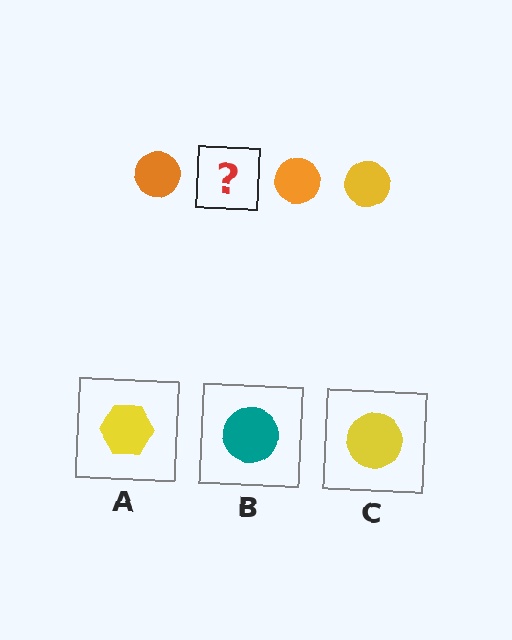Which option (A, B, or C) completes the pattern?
C.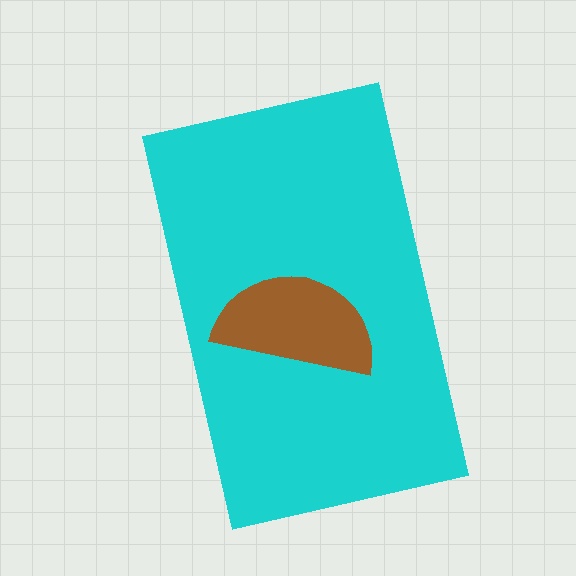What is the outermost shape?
The cyan rectangle.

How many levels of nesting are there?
2.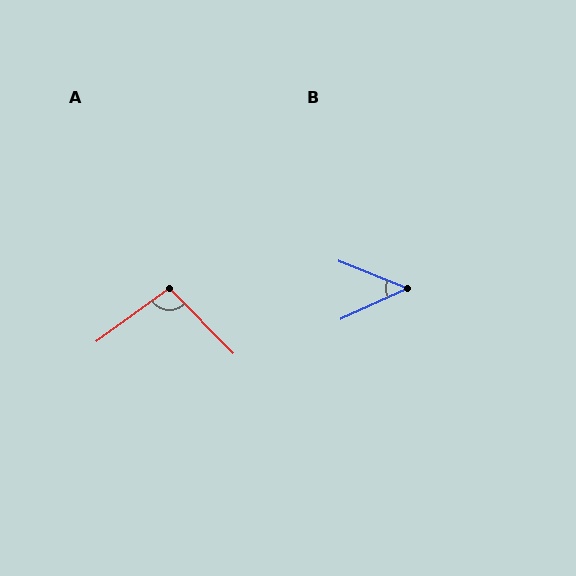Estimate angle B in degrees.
Approximately 46 degrees.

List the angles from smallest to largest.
B (46°), A (99°).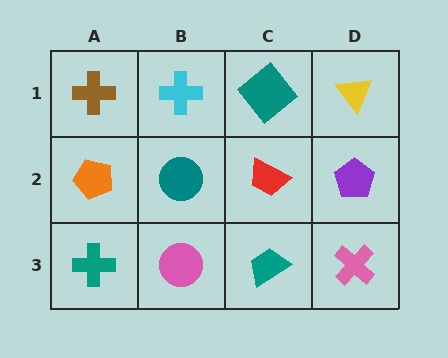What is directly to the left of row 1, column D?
A teal diamond.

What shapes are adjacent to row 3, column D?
A purple pentagon (row 2, column D), a teal trapezoid (row 3, column C).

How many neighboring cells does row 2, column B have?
4.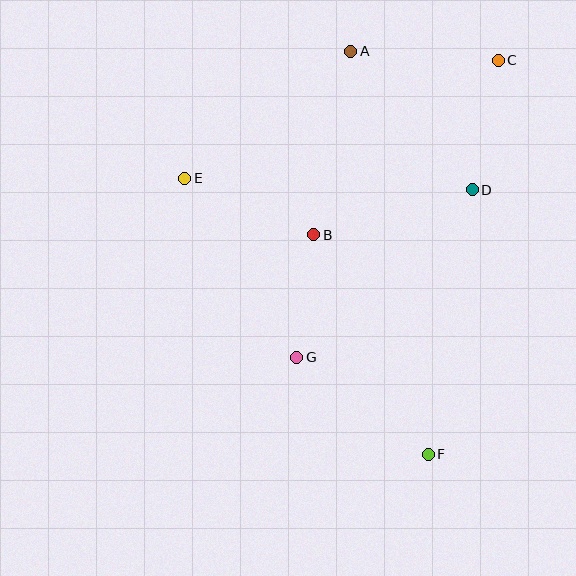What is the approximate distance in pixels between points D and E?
The distance between D and E is approximately 287 pixels.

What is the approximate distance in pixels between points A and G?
The distance between A and G is approximately 310 pixels.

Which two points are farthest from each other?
Points A and F are farthest from each other.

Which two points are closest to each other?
Points B and G are closest to each other.